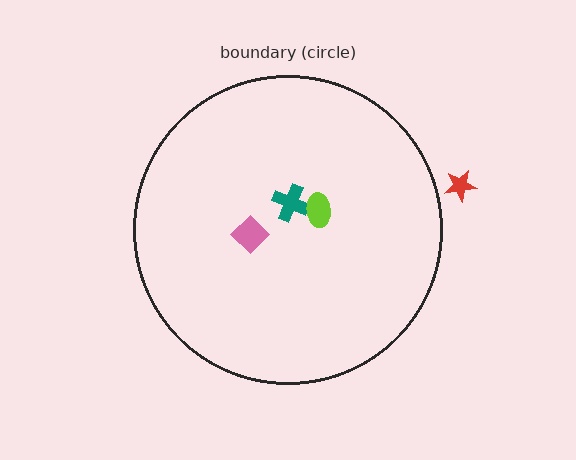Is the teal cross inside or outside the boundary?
Inside.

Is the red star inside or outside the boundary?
Outside.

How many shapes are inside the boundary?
3 inside, 1 outside.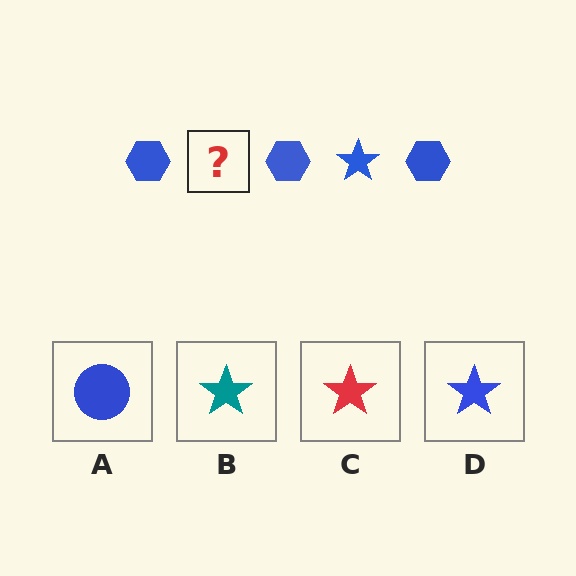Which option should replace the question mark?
Option D.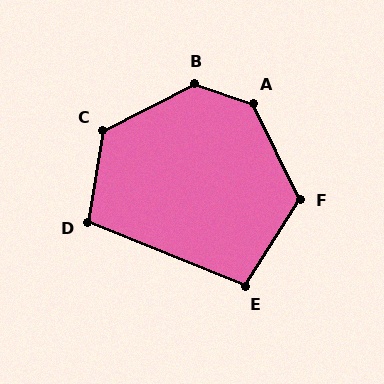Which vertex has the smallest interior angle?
E, at approximately 100 degrees.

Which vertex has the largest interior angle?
B, at approximately 135 degrees.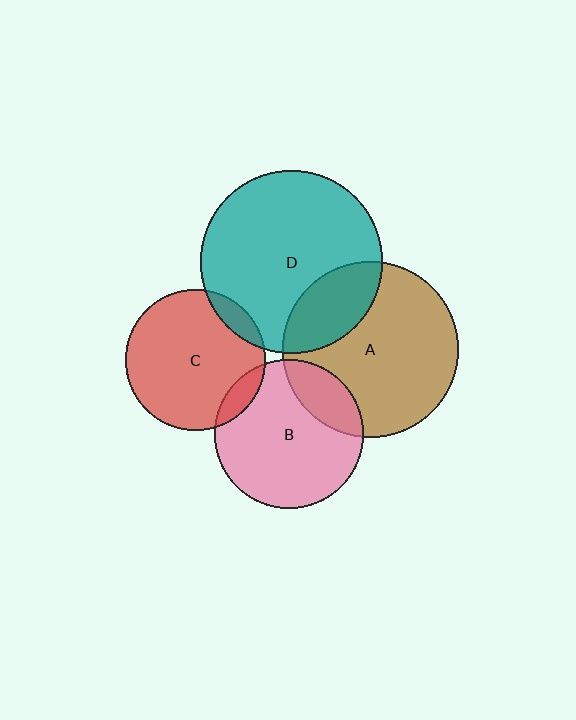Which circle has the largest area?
Circle D (teal).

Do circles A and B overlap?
Yes.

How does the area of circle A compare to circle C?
Approximately 1.6 times.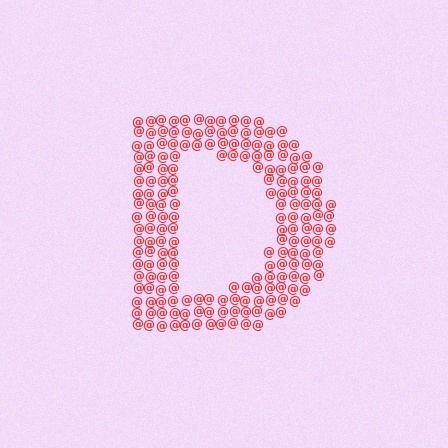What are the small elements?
The small elements are at signs.